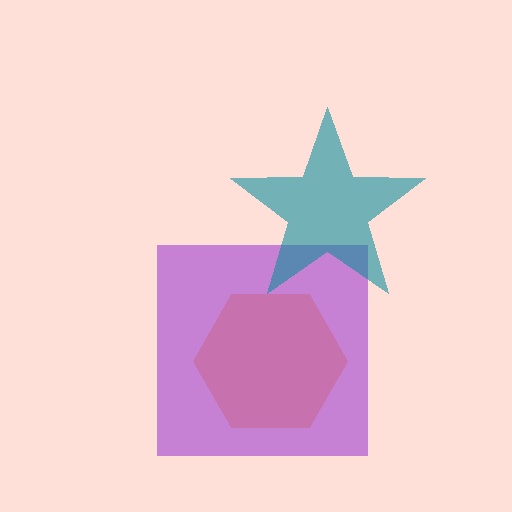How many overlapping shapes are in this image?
There are 3 overlapping shapes in the image.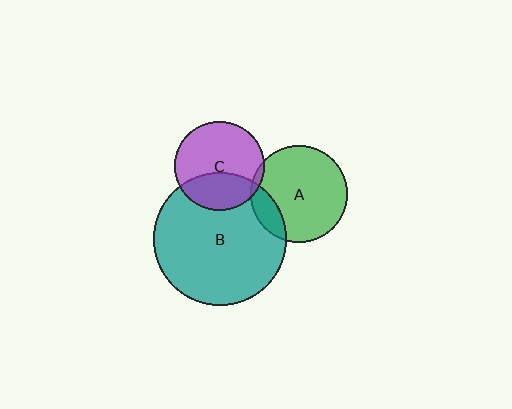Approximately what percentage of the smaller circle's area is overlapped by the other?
Approximately 35%.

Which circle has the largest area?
Circle B (teal).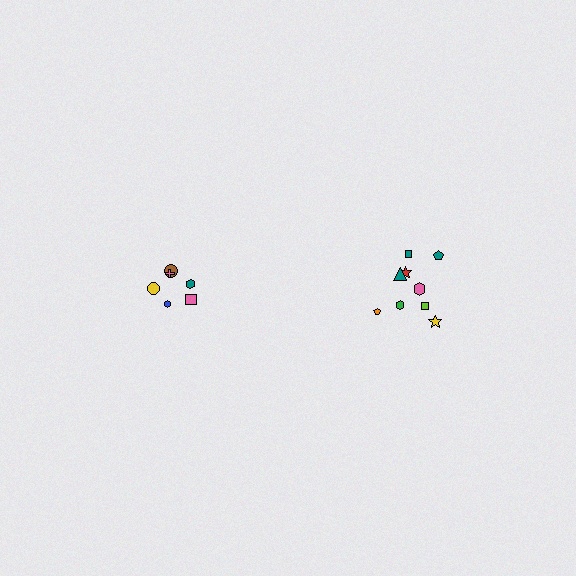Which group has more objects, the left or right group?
The right group.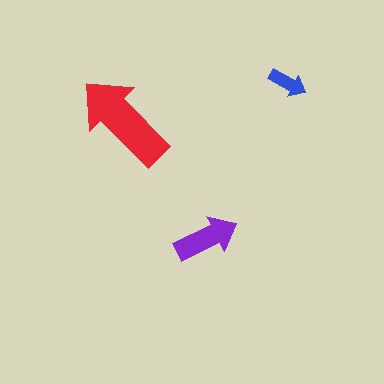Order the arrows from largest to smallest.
the red one, the purple one, the blue one.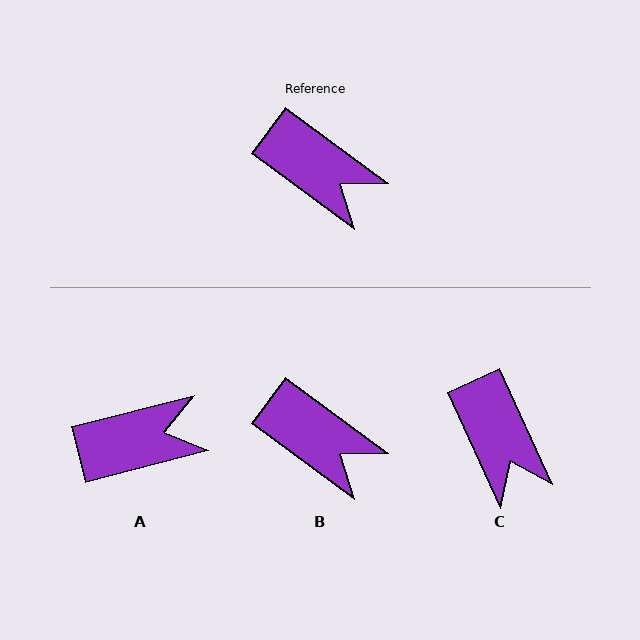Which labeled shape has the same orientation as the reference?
B.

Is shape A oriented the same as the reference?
No, it is off by about 51 degrees.